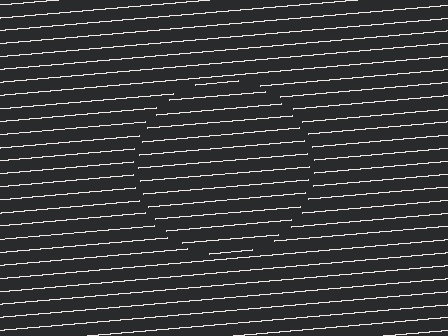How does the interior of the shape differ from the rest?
The interior of the shape contains the same grating, shifted by half a period — the contour is defined by the phase discontinuity where line-ends from the inner and outer gratings abut.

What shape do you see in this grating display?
An illusory circle. The interior of the shape contains the same grating, shifted by half a period — the contour is defined by the phase discontinuity where line-ends from the inner and outer gratings abut.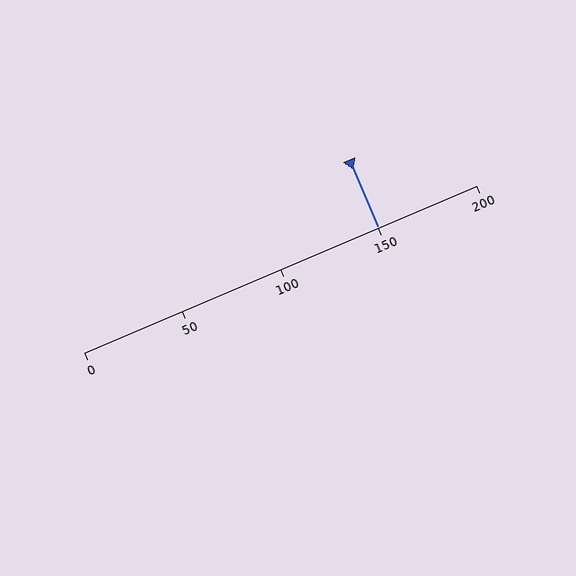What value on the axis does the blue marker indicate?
The marker indicates approximately 150.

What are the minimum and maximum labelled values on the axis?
The axis runs from 0 to 200.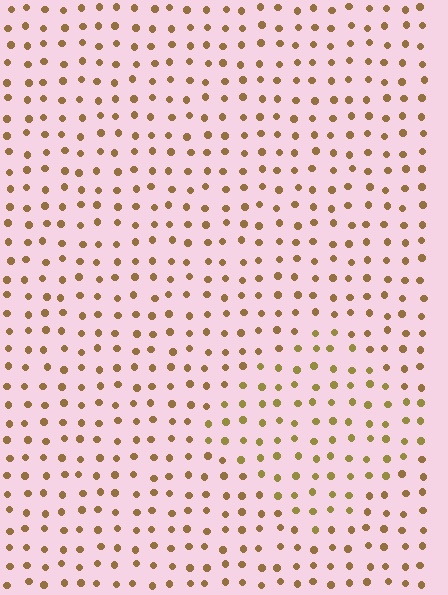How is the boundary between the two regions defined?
The boundary is defined purely by a slight shift in hue (about 20 degrees). Spacing, size, and orientation are identical on both sides.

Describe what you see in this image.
The image is filled with small brown elements in a uniform arrangement. A diamond-shaped region is visible where the elements are tinted to a slightly different hue, forming a subtle color boundary.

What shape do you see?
I see a diamond.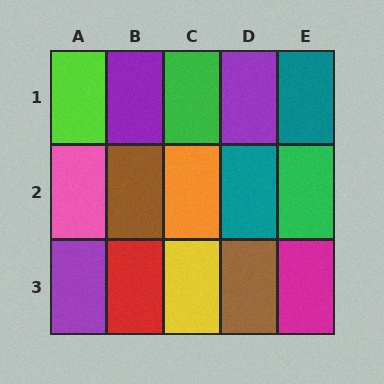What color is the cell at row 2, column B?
Brown.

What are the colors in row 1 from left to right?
Lime, purple, green, purple, teal.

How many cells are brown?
2 cells are brown.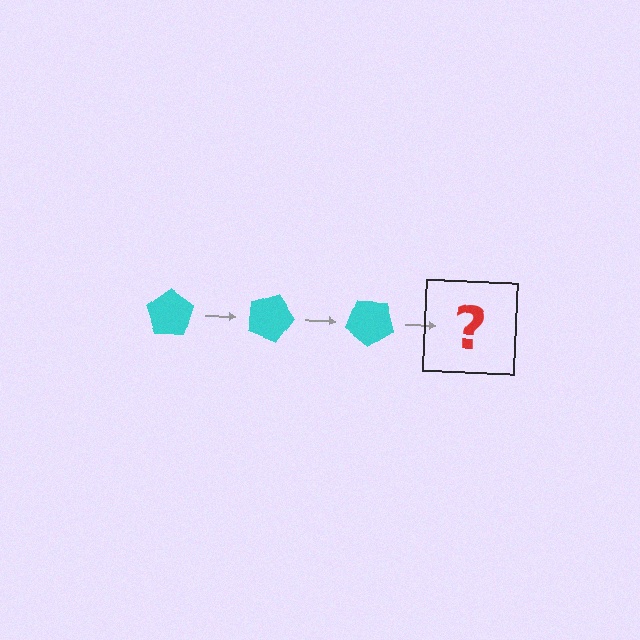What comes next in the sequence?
The next element should be a cyan pentagon rotated 60 degrees.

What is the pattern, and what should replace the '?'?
The pattern is that the pentagon rotates 20 degrees each step. The '?' should be a cyan pentagon rotated 60 degrees.